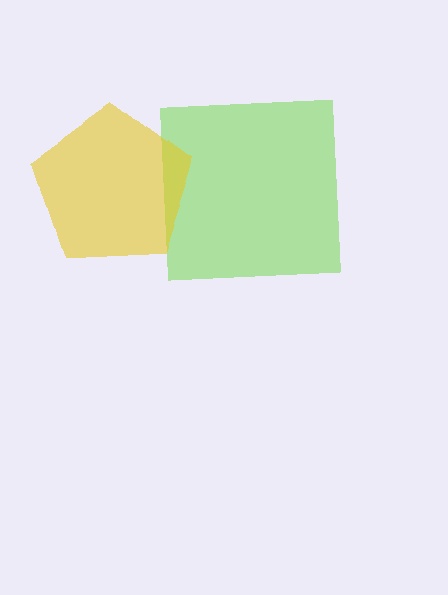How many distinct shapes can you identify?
There are 2 distinct shapes: a lime square, a yellow pentagon.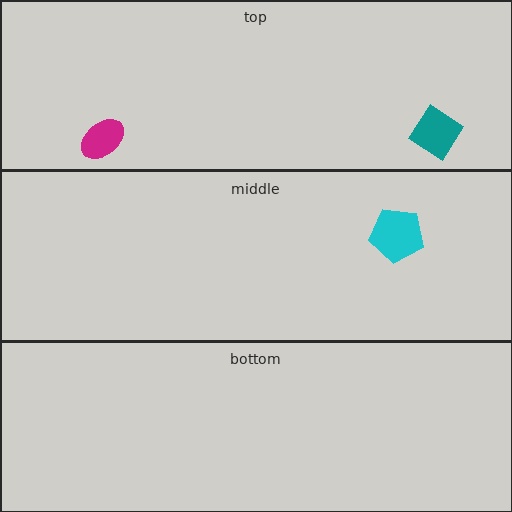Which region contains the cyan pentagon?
The middle region.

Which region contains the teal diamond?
The top region.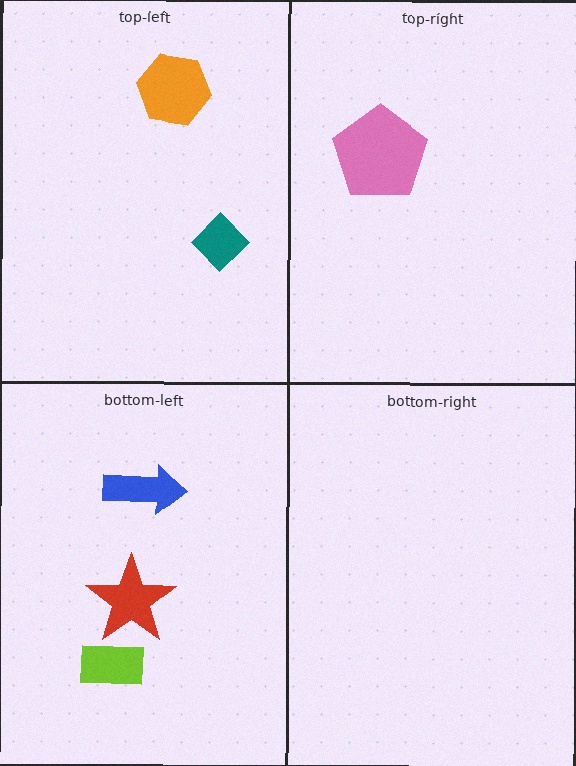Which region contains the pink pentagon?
The top-right region.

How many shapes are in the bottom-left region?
3.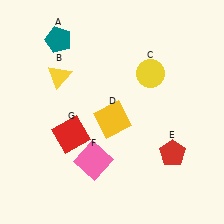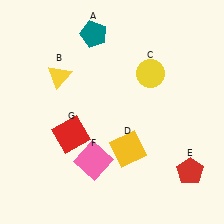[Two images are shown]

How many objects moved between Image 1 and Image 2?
3 objects moved between the two images.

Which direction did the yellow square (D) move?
The yellow square (D) moved down.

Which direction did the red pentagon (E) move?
The red pentagon (E) moved down.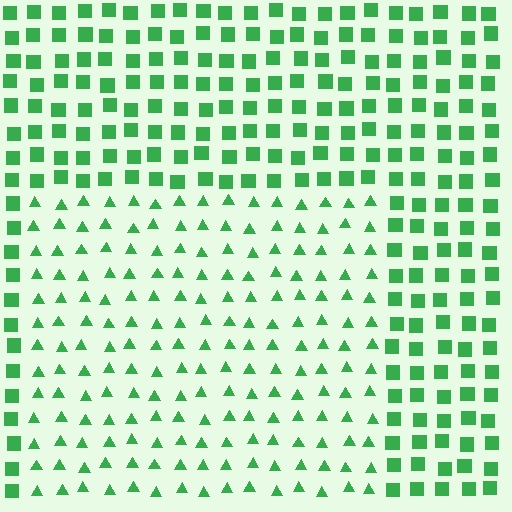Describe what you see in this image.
The image is filled with small green elements arranged in a uniform grid. A rectangle-shaped region contains triangles, while the surrounding area contains squares. The boundary is defined purely by the change in element shape.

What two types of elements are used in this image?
The image uses triangles inside the rectangle region and squares outside it.